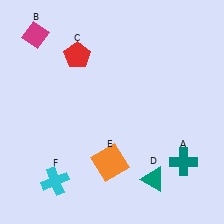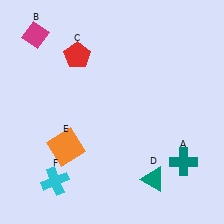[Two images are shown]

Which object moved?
The orange square (E) moved left.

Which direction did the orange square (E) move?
The orange square (E) moved left.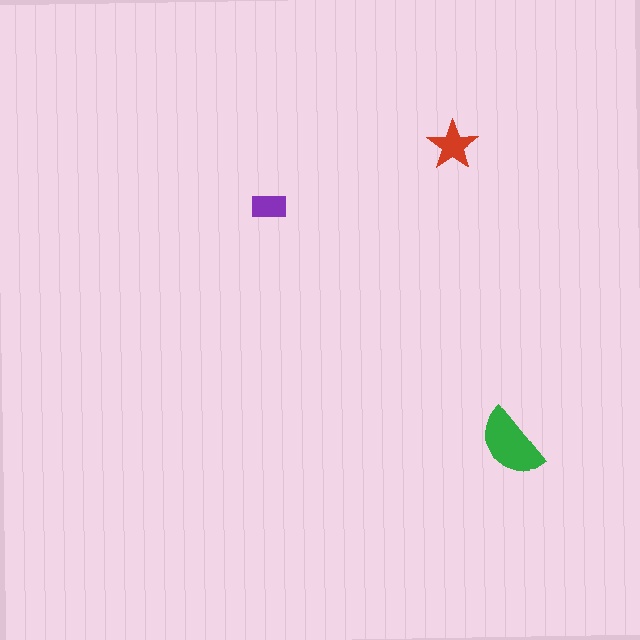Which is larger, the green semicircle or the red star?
The green semicircle.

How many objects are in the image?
There are 3 objects in the image.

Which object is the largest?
The green semicircle.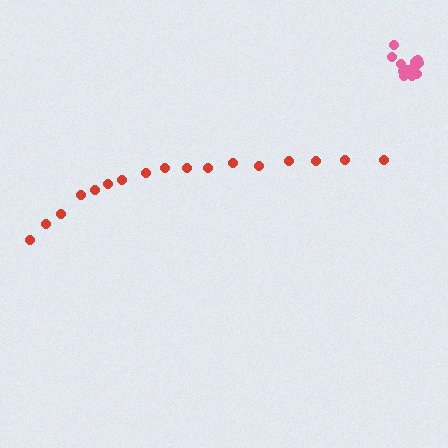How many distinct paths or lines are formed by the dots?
There are 2 distinct paths.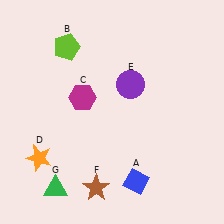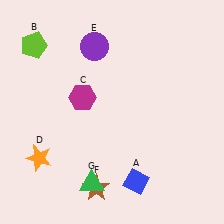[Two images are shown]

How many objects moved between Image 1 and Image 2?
3 objects moved between the two images.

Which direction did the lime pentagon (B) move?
The lime pentagon (B) moved left.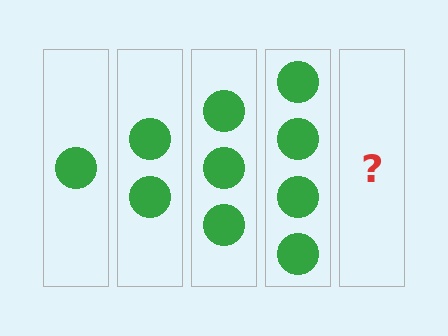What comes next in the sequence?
The next element should be 5 circles.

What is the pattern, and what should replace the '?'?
The pattern is that each step adds one more circle. The '?' should be 5 circles.